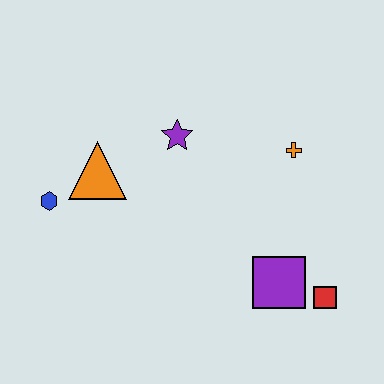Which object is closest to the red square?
The purple square is closest to the red square.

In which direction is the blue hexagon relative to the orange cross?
The blue hexagon is to the left of the orange cross.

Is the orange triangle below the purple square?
No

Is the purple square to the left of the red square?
Yes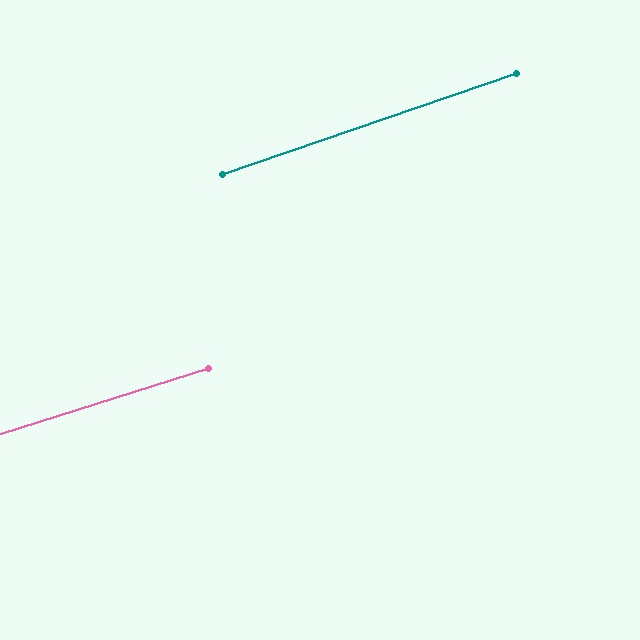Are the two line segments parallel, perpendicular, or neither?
Parallel — their directions differ by only 1.5°.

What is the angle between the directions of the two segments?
Approximately 2 degrees.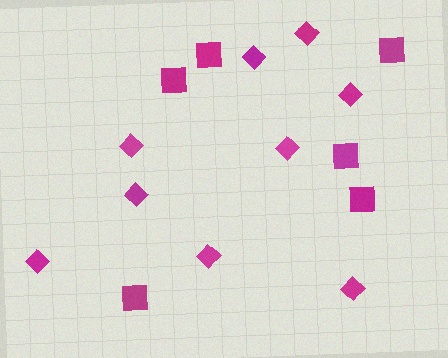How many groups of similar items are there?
There are 2 groups: one group of diamonds (9) and one group of squares (6).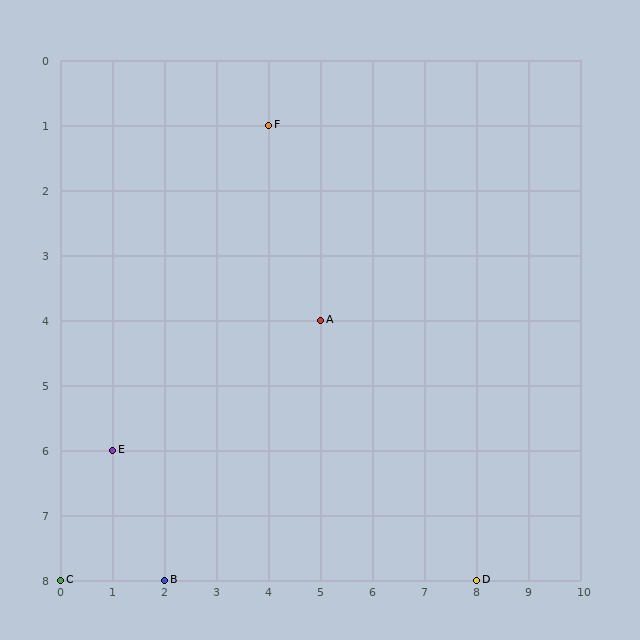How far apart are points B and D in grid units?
Points B and D are 6 columns apart.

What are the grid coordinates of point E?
Point E is at grid coordinates (1, 6).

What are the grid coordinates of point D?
Point D is at grid coordinates (8, 8).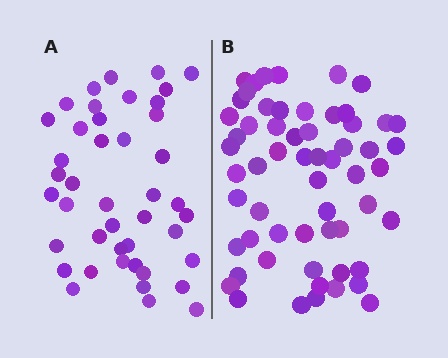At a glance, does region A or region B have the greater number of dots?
Region B (the right region) has more dots.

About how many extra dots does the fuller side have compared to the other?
Region B has approximately 15 more dots than region A.